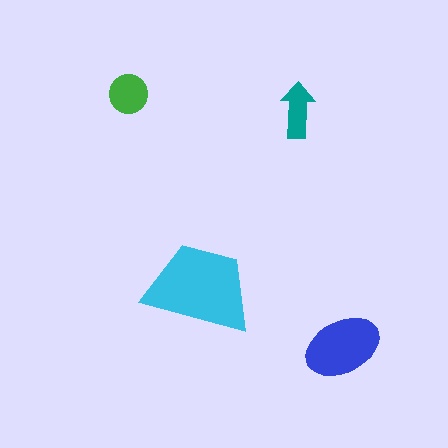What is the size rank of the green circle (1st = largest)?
3rd.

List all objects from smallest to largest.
The teal arrow, the green circle, the blue ellipse, the cyan trapezoid.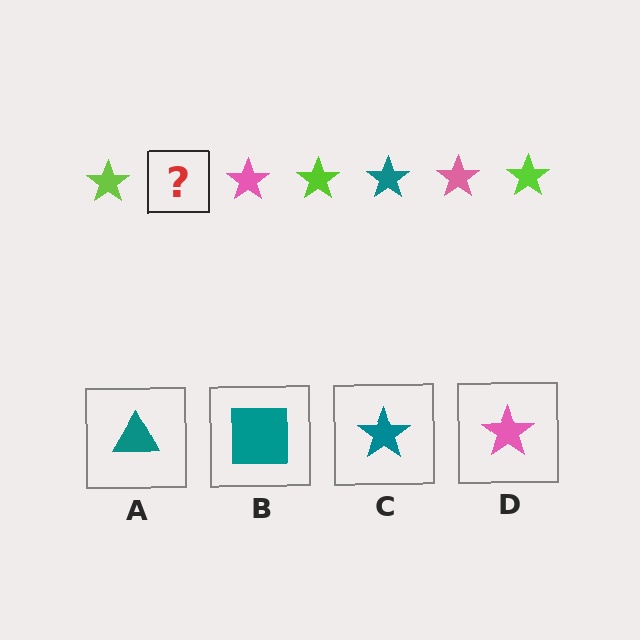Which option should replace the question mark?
Option C.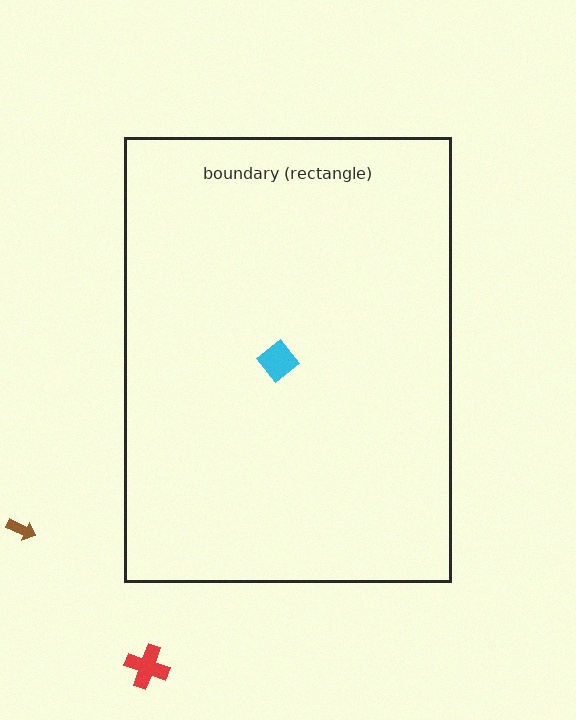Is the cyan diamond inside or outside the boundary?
Inside.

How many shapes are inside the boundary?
1 inside, 2 outside.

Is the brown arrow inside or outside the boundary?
Outside.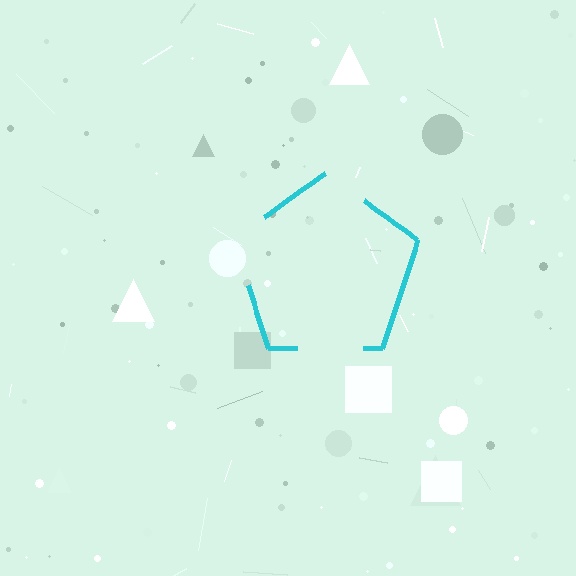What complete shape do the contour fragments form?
The contour fragments form a pentagon.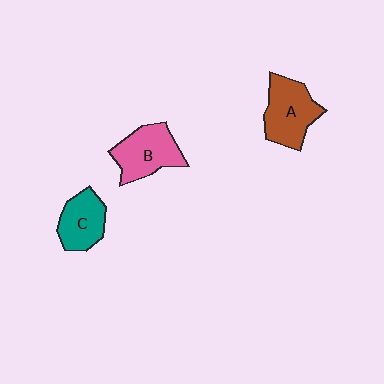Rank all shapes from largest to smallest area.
From largest to smallest: A (brown), B (pink), C (teal).